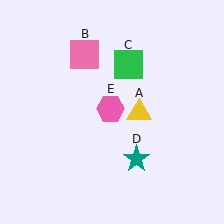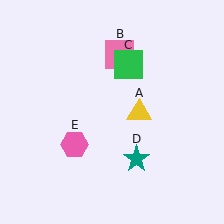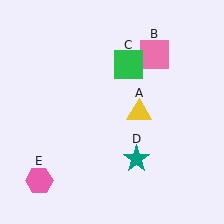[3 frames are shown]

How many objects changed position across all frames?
2 objects changed position: pink square (object B), pink hexagon (object E).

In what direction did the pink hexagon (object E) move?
The pink hexagon (object E) moved down and to the left.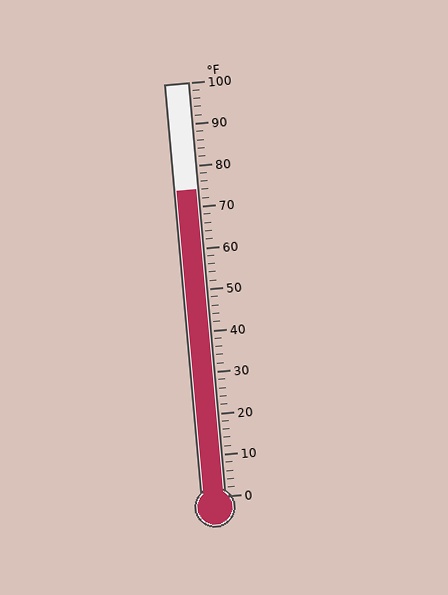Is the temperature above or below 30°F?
The temperature is above 30°F.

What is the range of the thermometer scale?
The thermometer scale ranges from 0°F to 100°F.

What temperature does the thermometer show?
The thermometer shows approximately 74°F.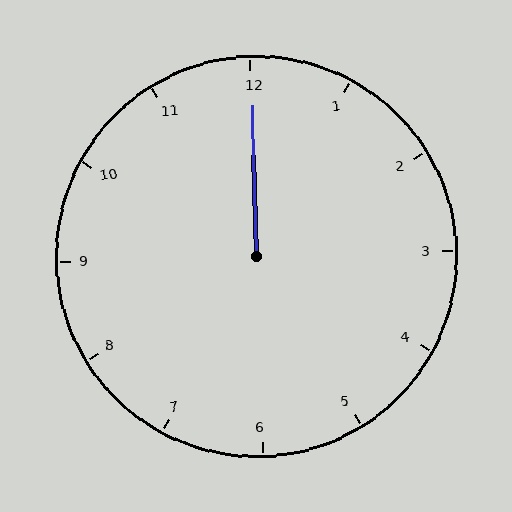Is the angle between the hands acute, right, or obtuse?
It is acute.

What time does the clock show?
12:00.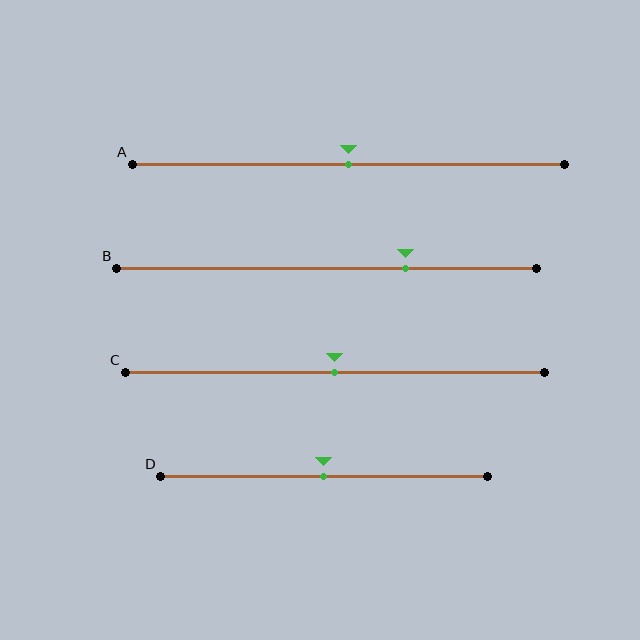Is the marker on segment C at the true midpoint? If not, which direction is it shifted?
Yes, the marker on segment C is at the true midpoint.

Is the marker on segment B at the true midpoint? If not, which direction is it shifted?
No, the marker on segment B is shifted to the right by about 19% of the segment length.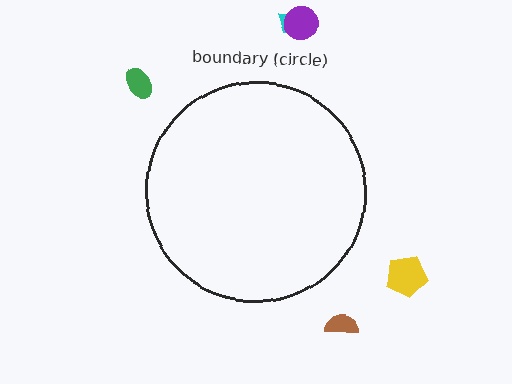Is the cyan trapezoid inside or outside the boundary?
Outside.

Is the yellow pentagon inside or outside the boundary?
Outside.